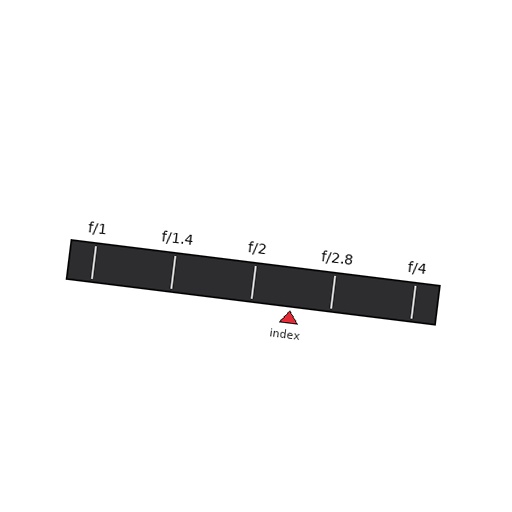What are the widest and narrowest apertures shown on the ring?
The widest aperture shown is f/1 and the narrowest is f/4.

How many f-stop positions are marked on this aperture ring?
There are 5 f-stop positions marked.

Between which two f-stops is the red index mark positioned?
The index mark is between f/2 and f/2.8.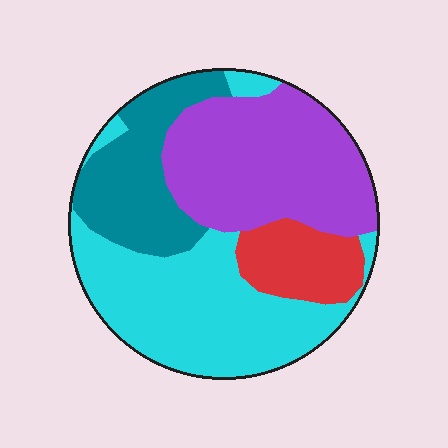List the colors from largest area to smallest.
From largest to smallest: cyan, purple, teal, red.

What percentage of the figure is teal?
Teal takes up about one fifth (1/5) of the figure.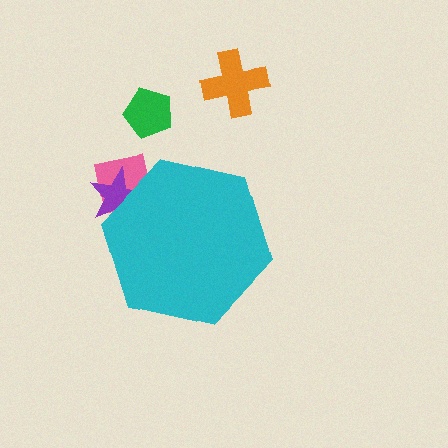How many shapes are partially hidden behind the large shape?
2 shapes are partially hidden.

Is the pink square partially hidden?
Yes, the pink square is partially hidden behind the cyan hexagon.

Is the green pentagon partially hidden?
No, the green pentagon is fully visible.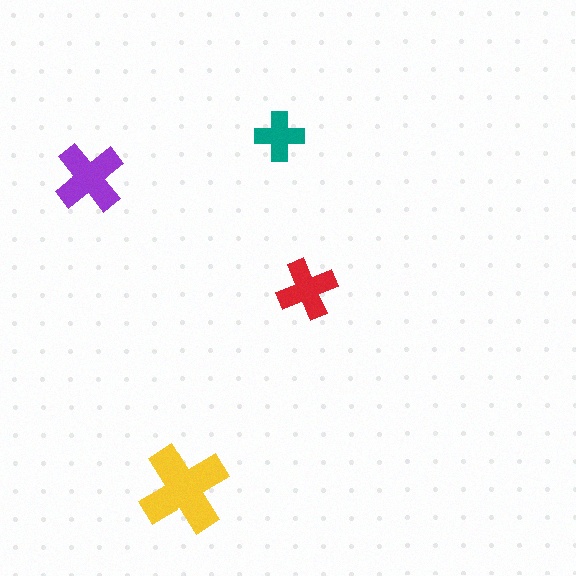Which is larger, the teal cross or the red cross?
The red one.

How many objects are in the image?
There are 4 objects in the image.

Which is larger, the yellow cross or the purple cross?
The yellow one.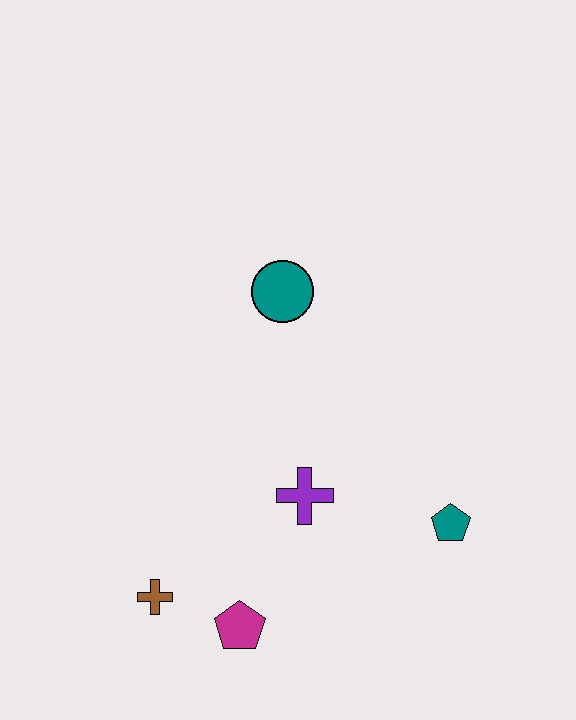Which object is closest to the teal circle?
The purple cross is closest to the teal circle.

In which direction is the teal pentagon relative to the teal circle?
The teal pentagon is below the teal circle.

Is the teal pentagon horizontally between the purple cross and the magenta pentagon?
No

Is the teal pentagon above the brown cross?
Yes